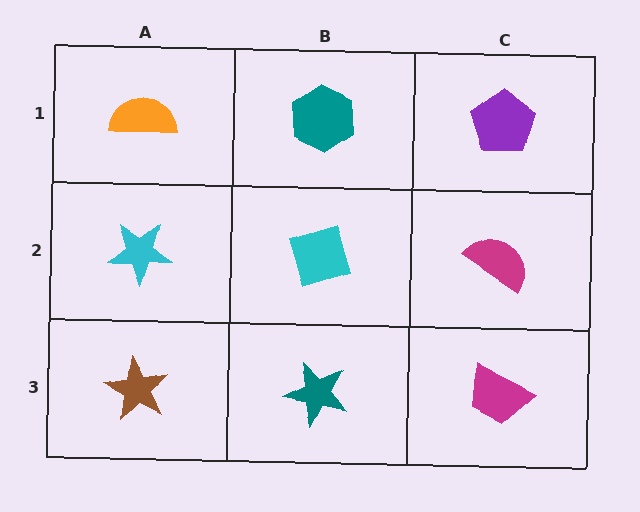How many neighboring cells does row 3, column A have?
2.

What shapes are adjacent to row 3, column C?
A magenta semicircle (row 2, column C), a teal star (row 3, column B).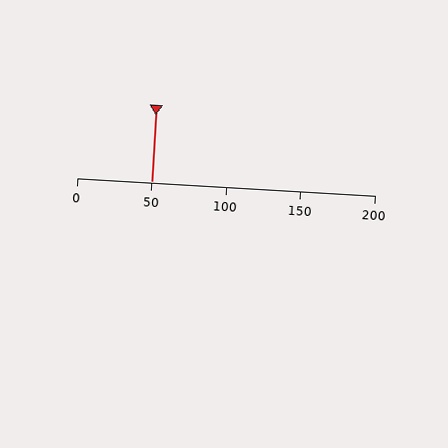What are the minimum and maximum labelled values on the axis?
The axis runs from 0 to 200.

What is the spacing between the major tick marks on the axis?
The major ticks are spaced 50 apart.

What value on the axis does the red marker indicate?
The marker indicates approximately 50.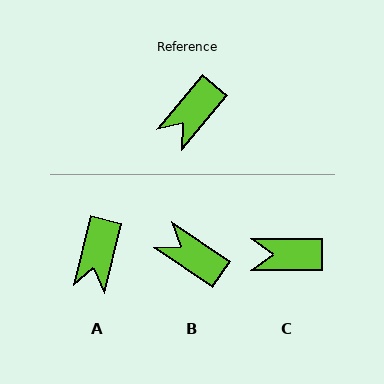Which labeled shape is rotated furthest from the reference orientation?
B, about 84 degrees away.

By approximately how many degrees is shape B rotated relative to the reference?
Approximately 84 degrees clockwise.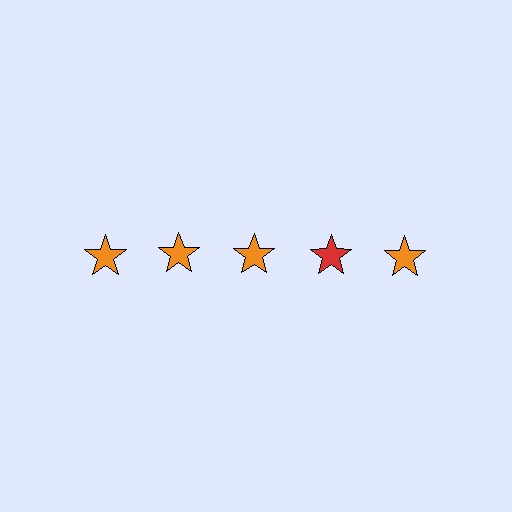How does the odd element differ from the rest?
It has a different color: red instead of orange.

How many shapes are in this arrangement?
There are 5 shapes arranged in a grid pattern.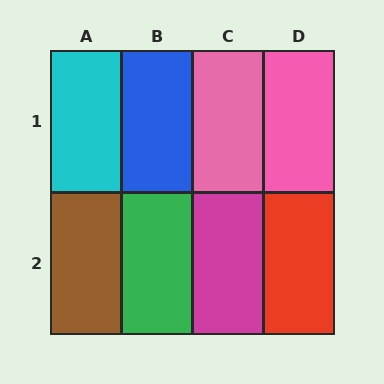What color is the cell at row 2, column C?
Magenta.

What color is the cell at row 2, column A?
Brown.